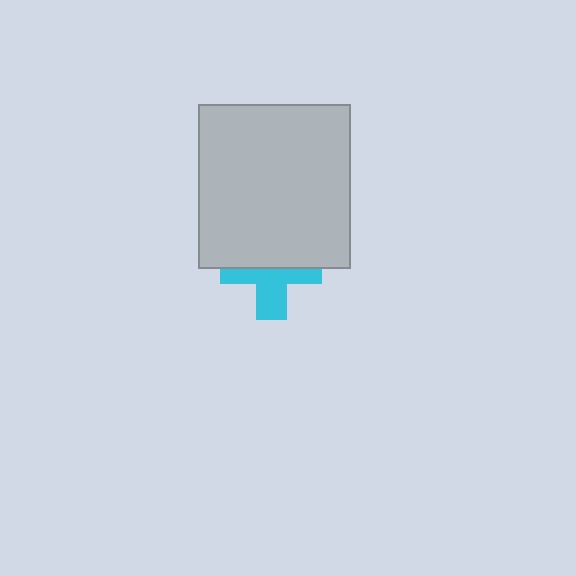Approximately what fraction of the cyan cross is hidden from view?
Roughly 52% of the cyan cross is hidden behind the light gray rectangle.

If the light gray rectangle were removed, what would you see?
You would see the complete cyan cross.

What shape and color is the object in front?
The object in front is a light gray rectangle.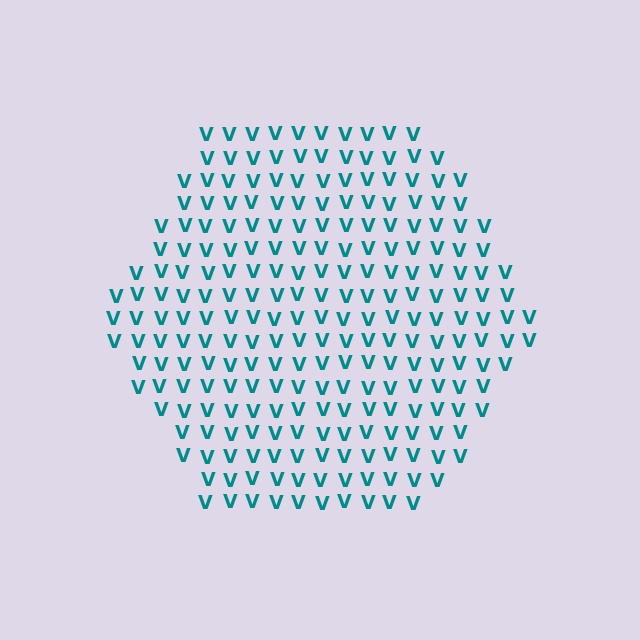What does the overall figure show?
The overall figure shows a hexagon.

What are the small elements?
The small elements are letter V's.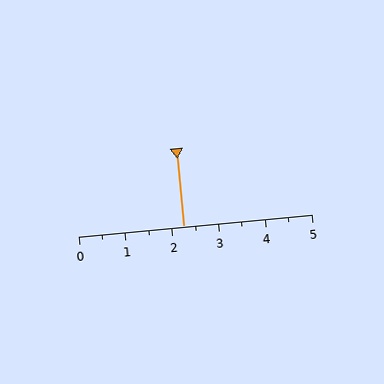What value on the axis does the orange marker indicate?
The marker indicates approximately 2.2.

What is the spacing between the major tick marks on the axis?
The major ticks are spaced 1 apart.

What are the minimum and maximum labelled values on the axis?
The axis runs from 0 to 5.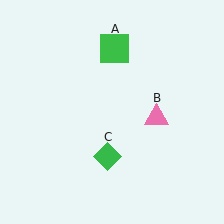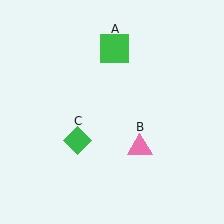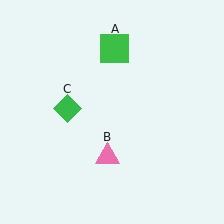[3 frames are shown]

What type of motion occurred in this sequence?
The pink triangle (object B), green diamond (object C) rotated clockwise around the center of the scene.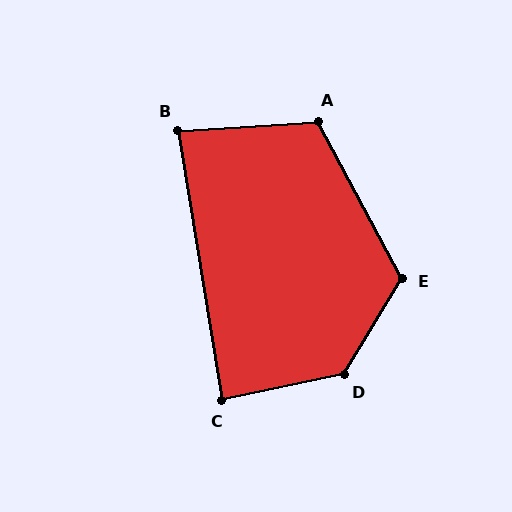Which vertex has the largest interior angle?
D, at approximately 133 degrees.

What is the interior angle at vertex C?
Approximately 88 degrees (approximately right).